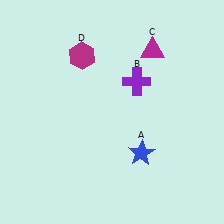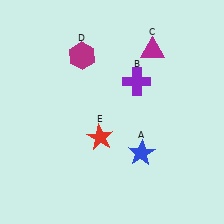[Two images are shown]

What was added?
A red star (E) was added in Image 2.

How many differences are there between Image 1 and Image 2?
There is 1 difference between the two images.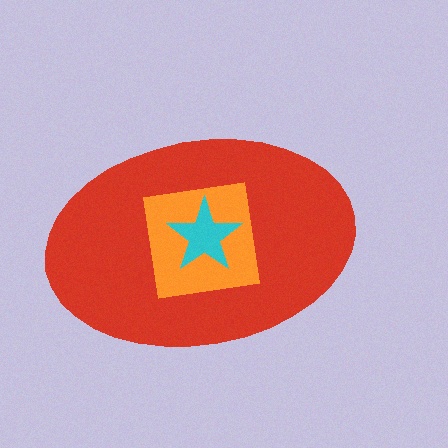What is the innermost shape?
The cyan star.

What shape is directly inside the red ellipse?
The orange square.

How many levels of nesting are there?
3.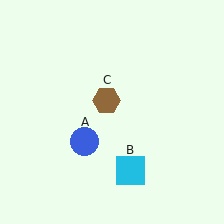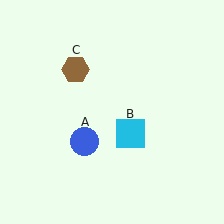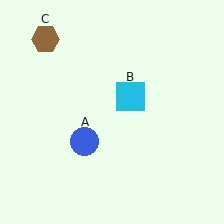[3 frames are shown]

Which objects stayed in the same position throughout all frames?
Blue circle (object A) remained stationary.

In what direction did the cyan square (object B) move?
The cyan square (object B) moved up.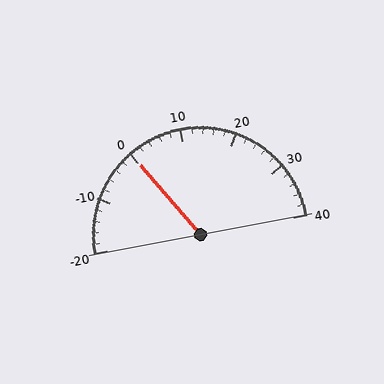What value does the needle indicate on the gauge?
The needle indicates approximately 0.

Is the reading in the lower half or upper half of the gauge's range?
The reading is in the lower half of the range (-20 to 40).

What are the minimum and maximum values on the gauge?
The gauge ranges from -20 to 40.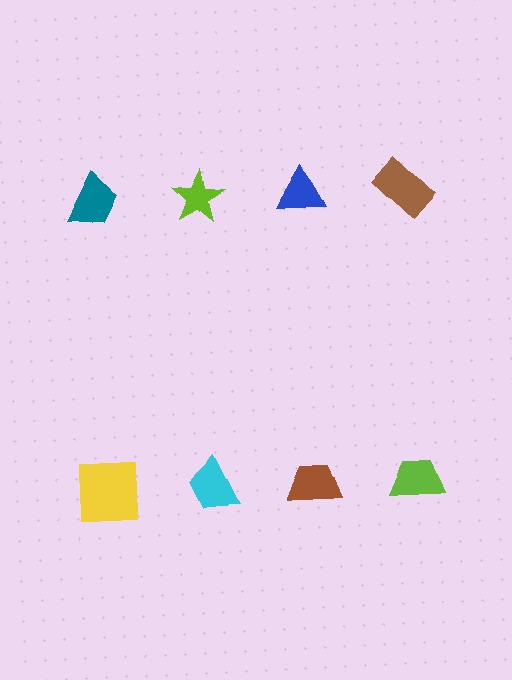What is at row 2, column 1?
A yellow square.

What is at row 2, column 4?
A lime trapezoid.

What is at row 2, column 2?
A cyan trapezoid.